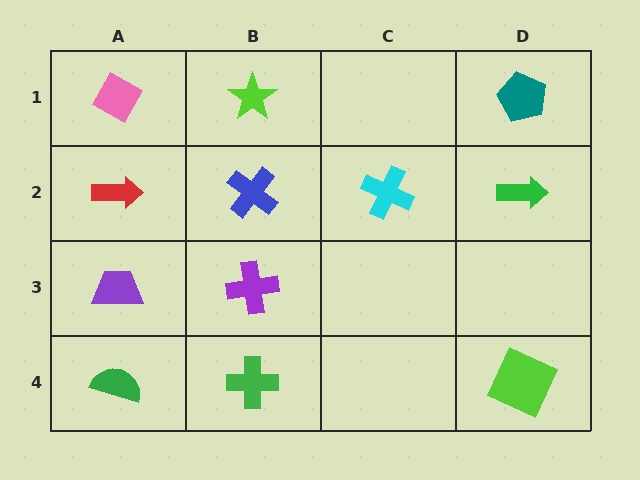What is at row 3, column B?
A purple cross.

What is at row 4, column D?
A lime square.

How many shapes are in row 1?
3 shapes.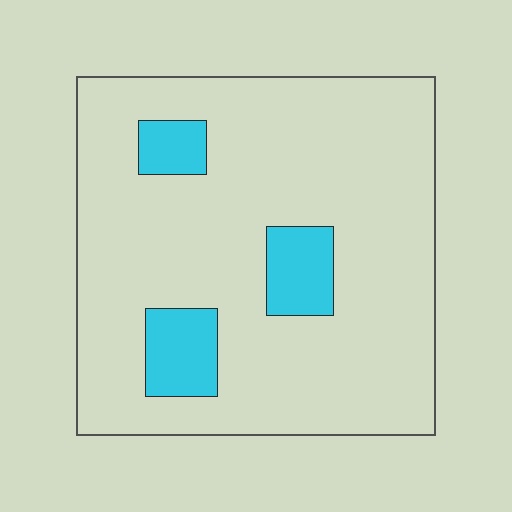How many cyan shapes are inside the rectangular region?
3.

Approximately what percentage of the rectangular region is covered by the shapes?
Approximately 15%.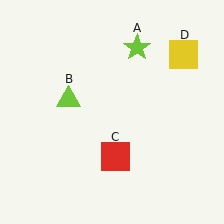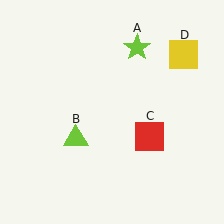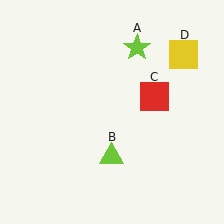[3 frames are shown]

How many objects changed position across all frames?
2 objects changed position: lime triangle (object B), red square (object C).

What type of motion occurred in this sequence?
The lime triangle (object B), red square (object C) rotated counterclockwise around the center of the scene.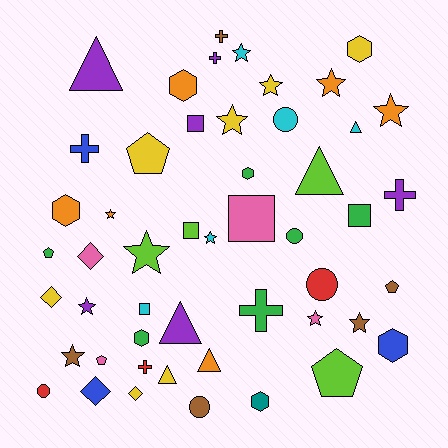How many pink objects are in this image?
There are 4 pink objects.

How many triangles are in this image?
There are 6 triangles.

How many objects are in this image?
There are 50 objects.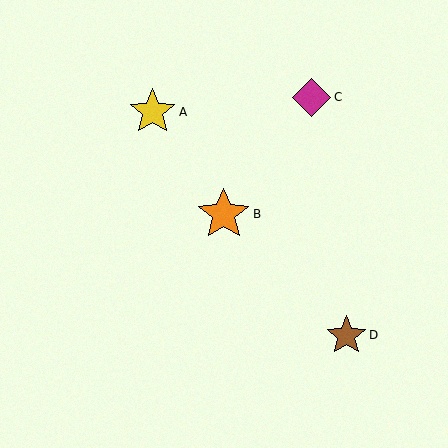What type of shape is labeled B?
Shape B is an orange star.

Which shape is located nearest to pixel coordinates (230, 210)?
The orange star (labeled B) at (224, 214) is nearest to that location.